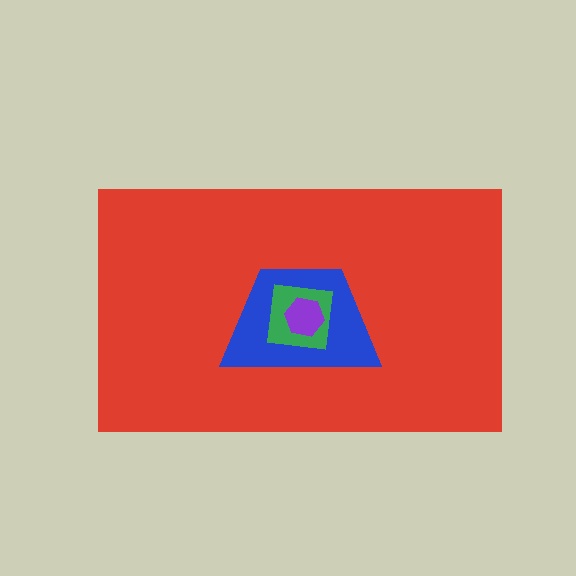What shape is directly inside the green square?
The purple hexagon.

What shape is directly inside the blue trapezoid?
The green square.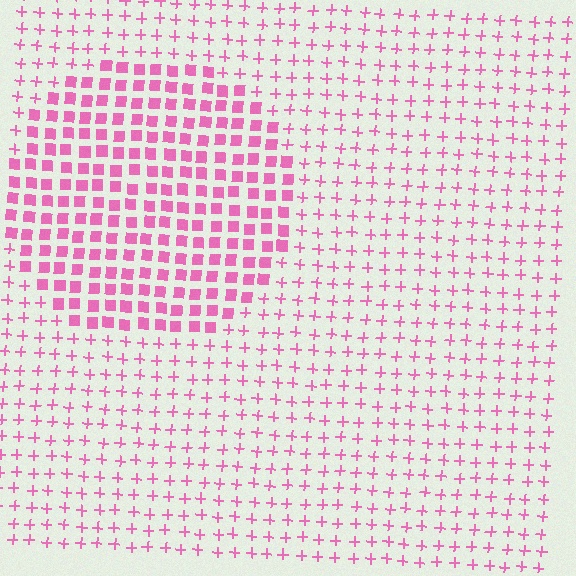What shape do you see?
I see a circle.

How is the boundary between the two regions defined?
The boundary is defined by a change in element shape: squares inside vs. plus signs outside. All elements share the same color and spacing.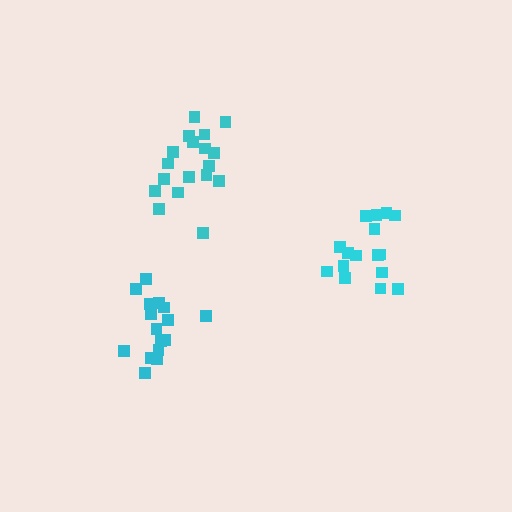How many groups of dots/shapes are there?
There are 3 groups.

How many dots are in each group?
Group 1: 16 dots, Group 2: 16 dots, Group 3: 18 dots (50 total).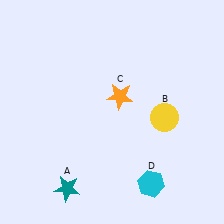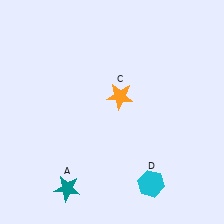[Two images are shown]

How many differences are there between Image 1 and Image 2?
There is 1 difference between the two images.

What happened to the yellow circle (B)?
The yellow circle (B) was removed in Image 2. It was in the bottom-right area of Image 1.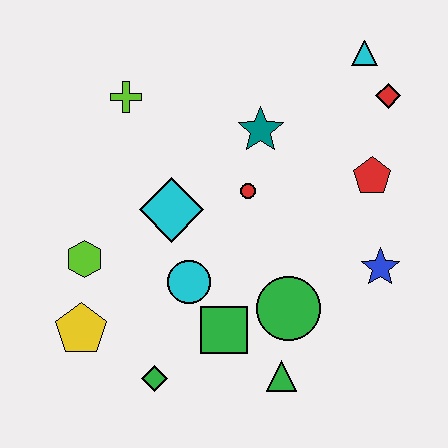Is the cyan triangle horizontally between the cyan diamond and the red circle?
No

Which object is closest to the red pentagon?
The red diamond is closest to the red pentagon.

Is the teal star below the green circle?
No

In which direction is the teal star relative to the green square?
The teal star is above the green square.